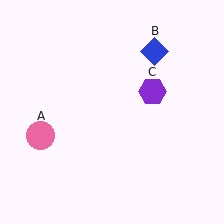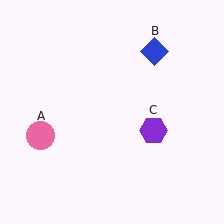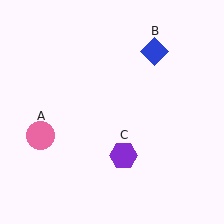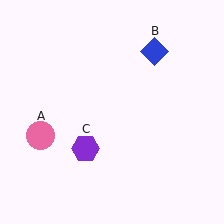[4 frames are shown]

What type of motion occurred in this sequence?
The purple hexagon (object C) rotated clockwise around the center of the scene.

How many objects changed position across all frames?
1 object changed position: purple hexagon (object C).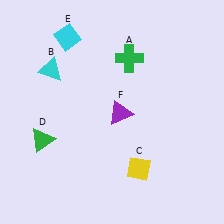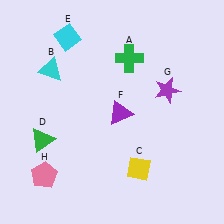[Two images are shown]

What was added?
A purple star (G), a pink pentagon (H) were added in Image 2.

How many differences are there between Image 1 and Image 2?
There are 2 differences between the two images.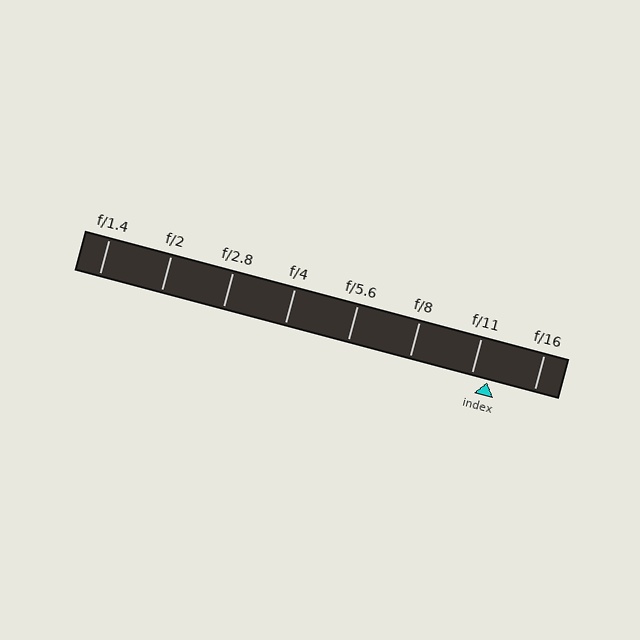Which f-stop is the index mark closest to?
The index mark is closest to f/11.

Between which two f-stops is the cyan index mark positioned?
The index mark is between f/11 and f/16.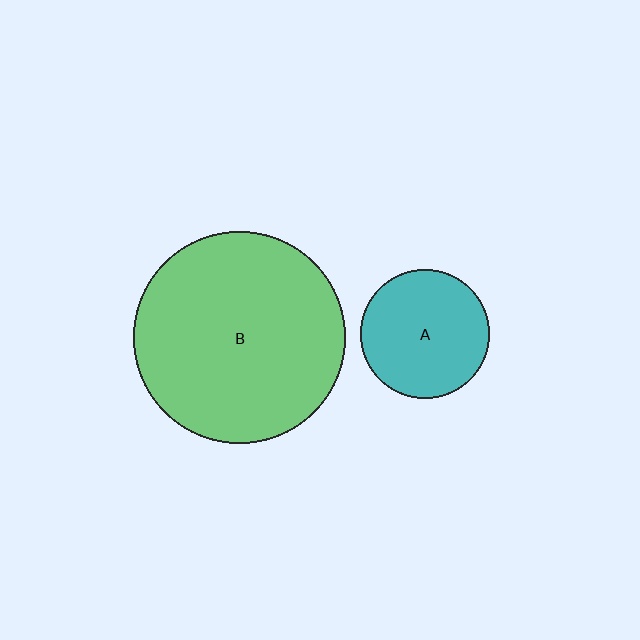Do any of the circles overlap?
No, none of the circles overlap.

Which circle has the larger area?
Circle B (green).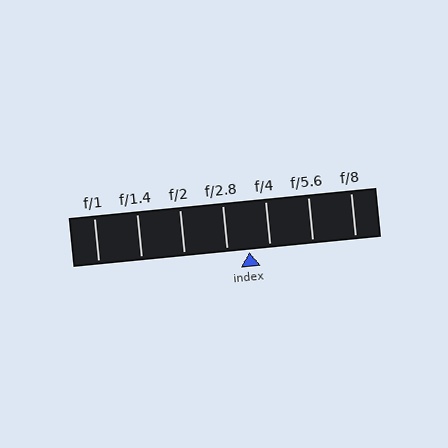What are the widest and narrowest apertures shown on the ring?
The widest aperture shown is f/1 and the narrowest is f/8.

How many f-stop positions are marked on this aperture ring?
There are 7 f-stop positions marked.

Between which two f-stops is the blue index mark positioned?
The index mark is between f/2.8 and f/4.